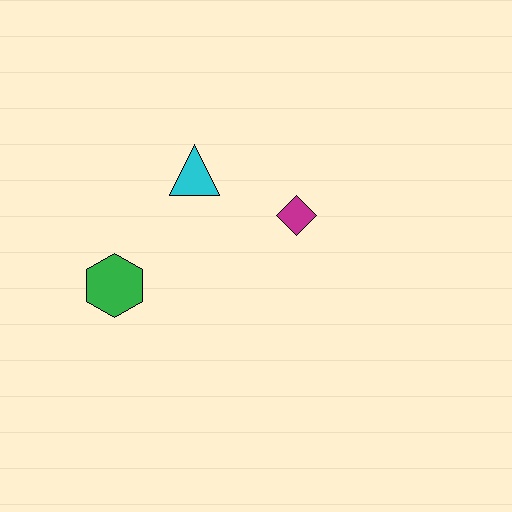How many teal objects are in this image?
There are no teal objects.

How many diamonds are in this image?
There is 1 diamond.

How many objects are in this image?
There are 3 objects.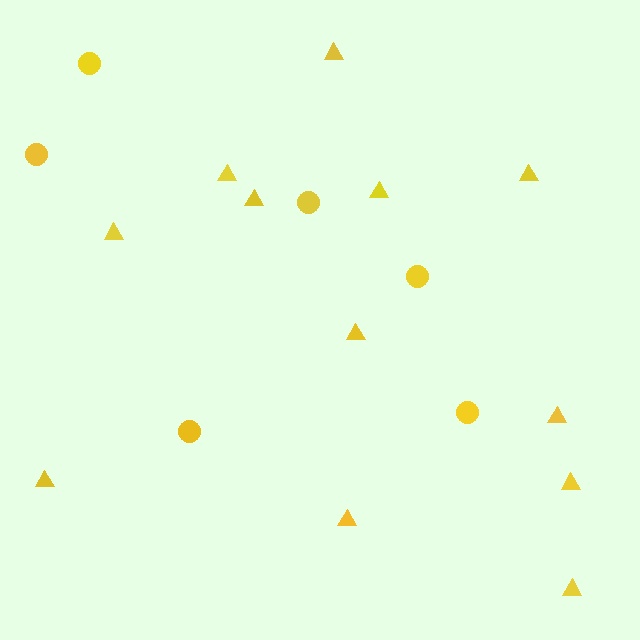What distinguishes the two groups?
There are 2 groups: one group of triangles (12) and one group of circles (6).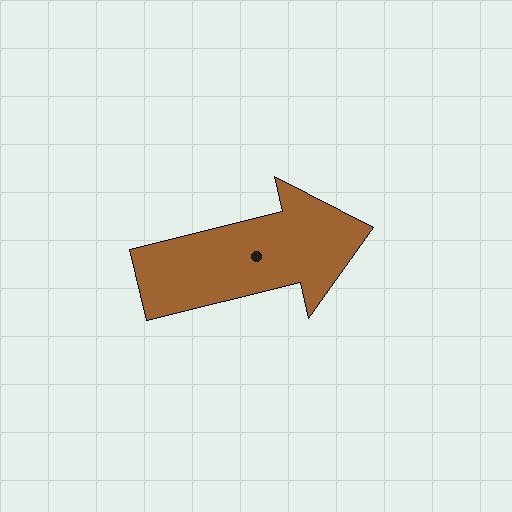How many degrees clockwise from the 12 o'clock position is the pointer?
Approximately 76 degrees.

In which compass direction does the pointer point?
East.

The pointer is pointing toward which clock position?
Roughly 3 o'clock.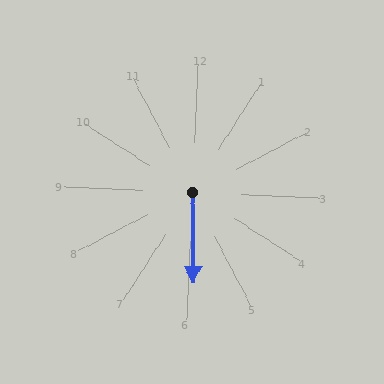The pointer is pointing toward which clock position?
Roughly 6 o'clock.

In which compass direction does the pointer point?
South.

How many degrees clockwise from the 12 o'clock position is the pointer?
Approximately 177 degrees.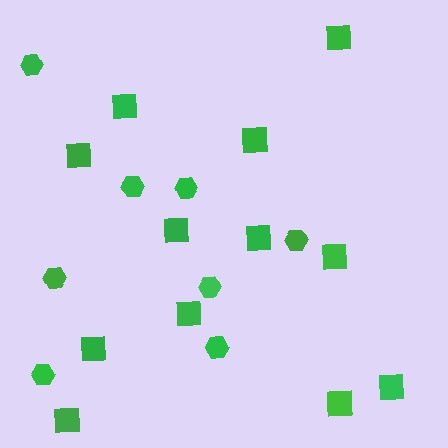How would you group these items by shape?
There are 2 groups: one group of hexagons (8) and one group of squares (12).